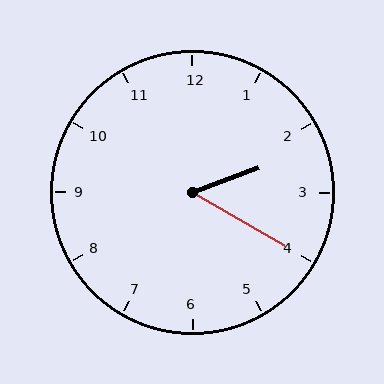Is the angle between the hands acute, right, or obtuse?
It is acute.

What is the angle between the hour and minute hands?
Approximately 50 degrees.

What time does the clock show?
2:20.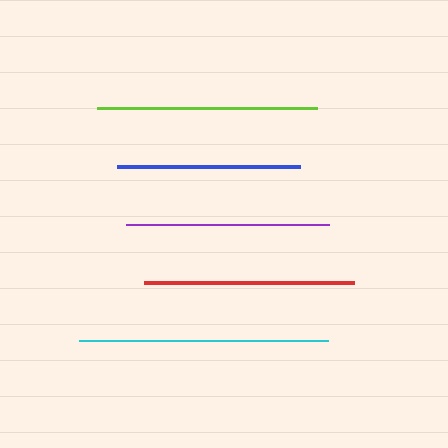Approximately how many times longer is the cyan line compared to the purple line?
The cyan line is approximately 1.2 times the length of the purple line.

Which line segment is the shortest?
The blue line is the shortest at approximately 183 pixels.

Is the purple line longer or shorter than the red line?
The red line is longer than the purple line.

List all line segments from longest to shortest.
From longest to shortest: cyan, lime, red, purple, blue.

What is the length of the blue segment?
The blue segment is approximately 183 pixels long.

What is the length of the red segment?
The red segment is approximately 210 pixels long.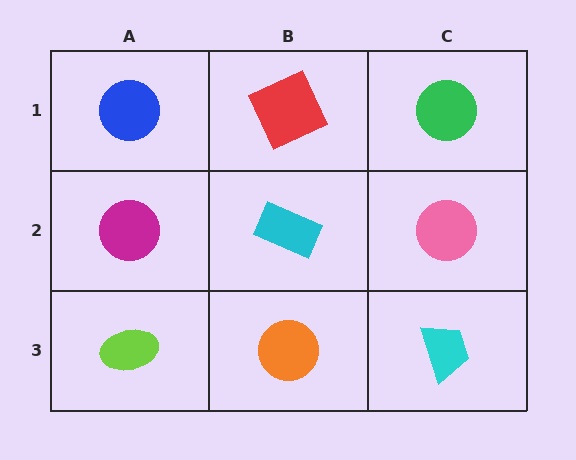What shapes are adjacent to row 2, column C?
A green circle (row 1, column C), a cyan trapezoid (row 3, column C), a cyan rectangle (row 2, column B).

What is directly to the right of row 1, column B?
A green circle.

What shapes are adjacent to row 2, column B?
A red square (row 1, column B), an orange circle (row 3, column B), a magenta circle (row 2, column A), a pink circle (row 2, column C).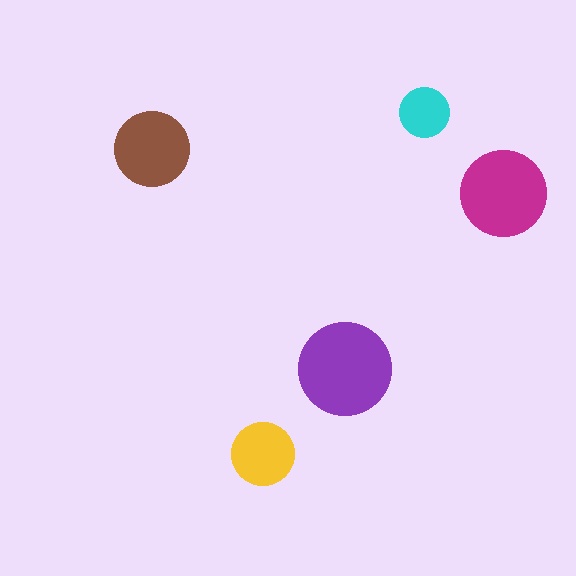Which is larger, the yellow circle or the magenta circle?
The magenta one.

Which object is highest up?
The cyan circle is topmost.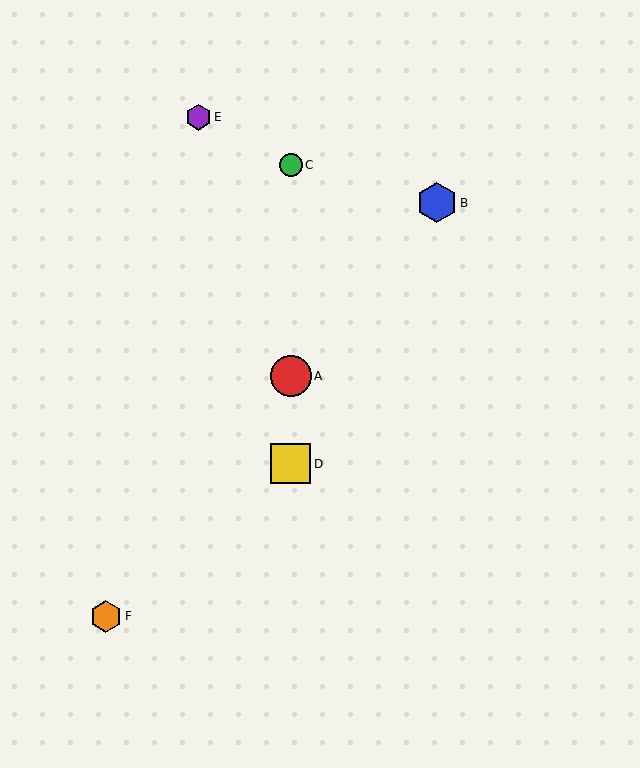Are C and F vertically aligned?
No, C is at x≈291 and F is at x≈106.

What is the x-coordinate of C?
Object C is at x≈291.